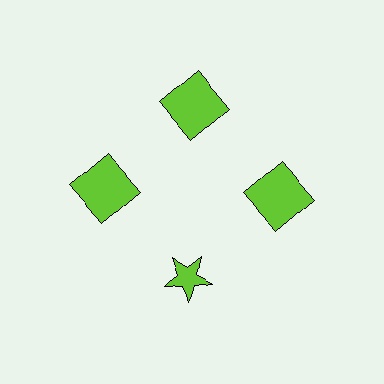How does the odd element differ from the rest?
It has a different shape: star instead of square.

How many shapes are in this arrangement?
There are 4 shapes arranged in a ring pattern.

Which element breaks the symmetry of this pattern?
The lime star at roughly the 6 o'clock position breaks the symmetry. All other shapes are lime squares.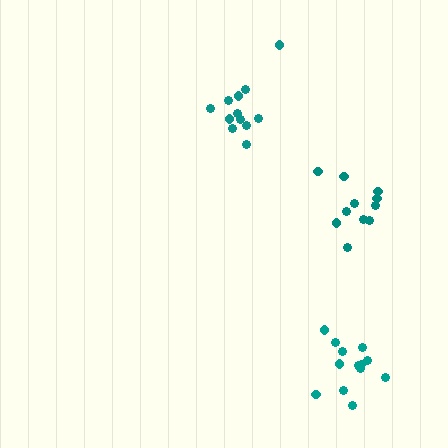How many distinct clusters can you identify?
There are 3 distinct clusters.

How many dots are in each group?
Group 1: 11 dots, Group 2: 13 dots, Group 3: 12 dots (36 total).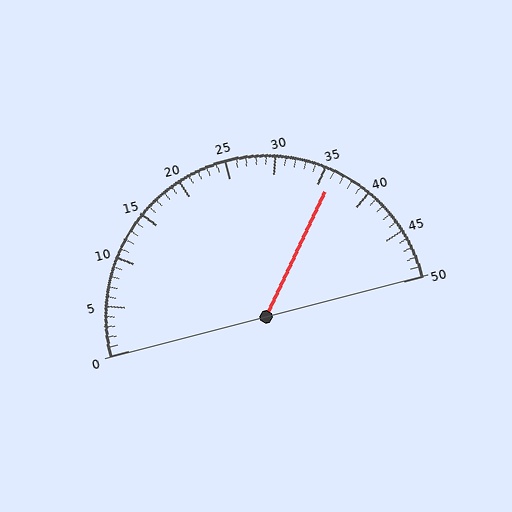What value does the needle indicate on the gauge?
The needle indicates approximately 36.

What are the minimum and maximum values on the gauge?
The gauge ranges from 0 to 50.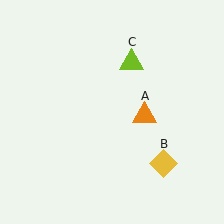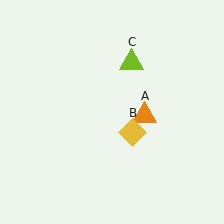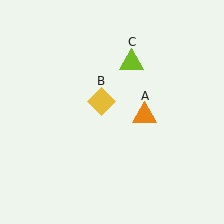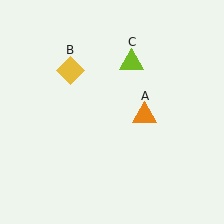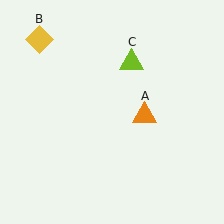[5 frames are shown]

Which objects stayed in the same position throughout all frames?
Orange triangle (object A) and lime triangle (object C) remained stationary.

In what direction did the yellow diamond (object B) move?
The yellow diamond (object B) moved up and to the left.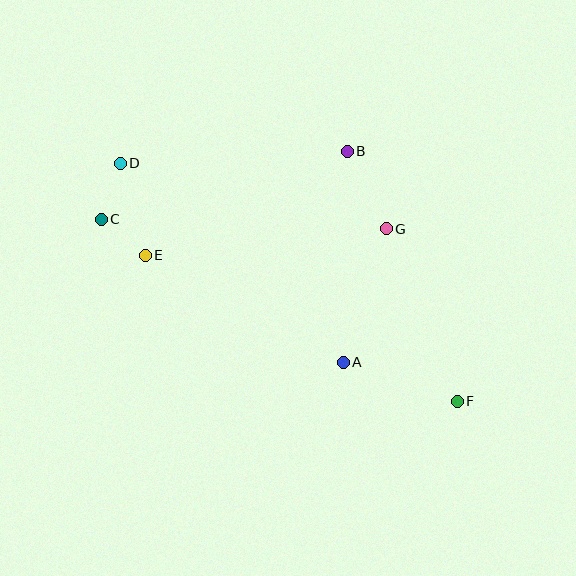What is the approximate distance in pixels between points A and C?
The distance between A and C is approximately 281 pixels.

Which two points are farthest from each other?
Points D and F are farthest from each other.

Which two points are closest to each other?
Points C and E are closest to each other.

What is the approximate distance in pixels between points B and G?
The distance between B and G is approximately 87 pixels.